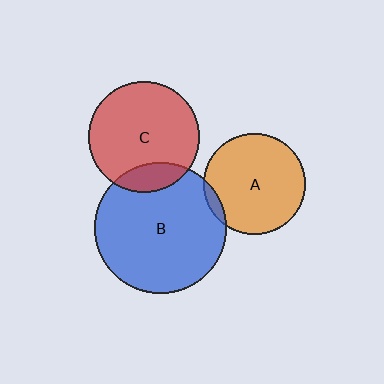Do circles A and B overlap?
Yes.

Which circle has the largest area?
Circle B (blue).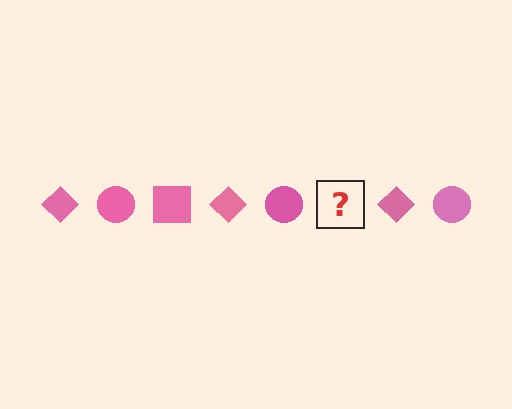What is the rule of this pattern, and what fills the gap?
The rule is that the pattern cycles through diamond, circle, square shapes in pink. The gap should be filled with a pink square.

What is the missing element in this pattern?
The missing element is a pink square.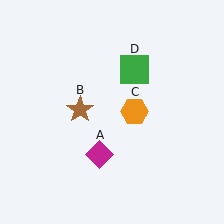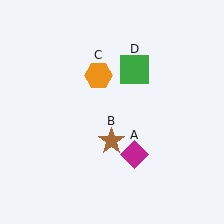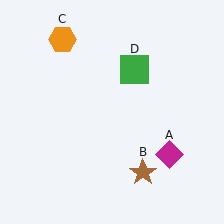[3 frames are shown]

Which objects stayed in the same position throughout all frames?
Green square (object D) remained stationary.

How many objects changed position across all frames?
3 objects changed position: magenta diamond (object A), brown star (object B), orange hexagon (object C).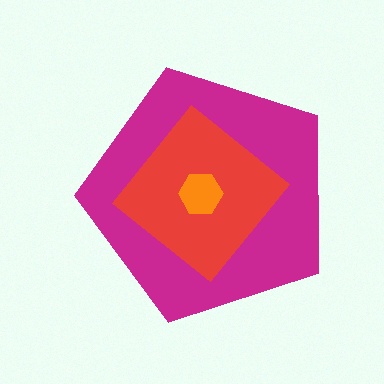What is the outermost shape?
The magenta pentagon.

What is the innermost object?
The orange hexagon.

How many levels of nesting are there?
3.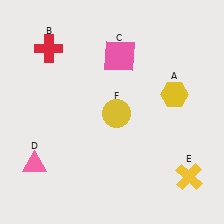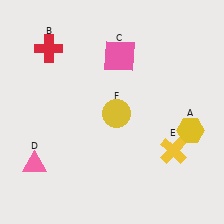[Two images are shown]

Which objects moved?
The objects that moved are: the yellow hexagon (A), the yellow cross (E).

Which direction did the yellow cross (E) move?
The yellow cross (E) moved up.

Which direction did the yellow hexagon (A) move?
The yellow hexagon (A) moved down.